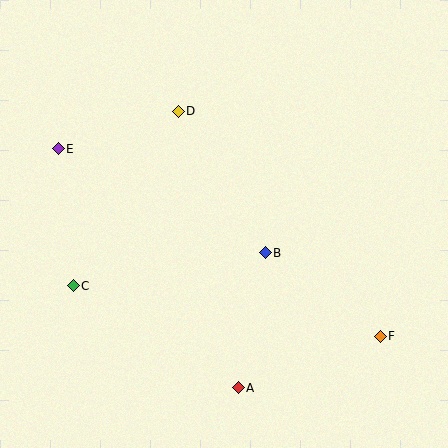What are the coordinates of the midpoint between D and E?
The midpoint between D and E is at (118, 130).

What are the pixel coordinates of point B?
Point B is at (265, 253).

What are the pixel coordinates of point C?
Point C is at (73, 286).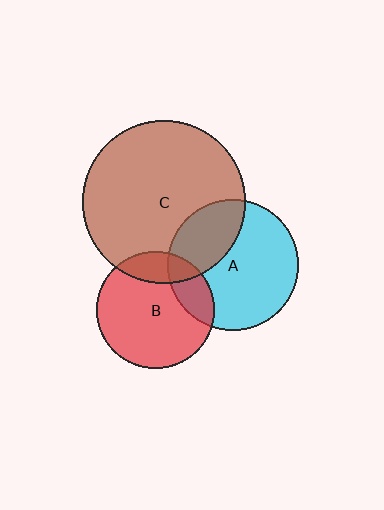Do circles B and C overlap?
Yes.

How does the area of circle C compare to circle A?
Approximately 1.5 times.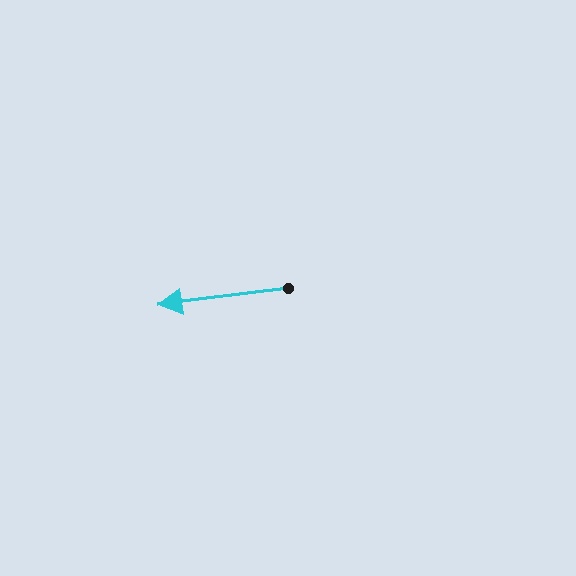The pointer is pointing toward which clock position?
Roughly 9 o'clock.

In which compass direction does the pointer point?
West.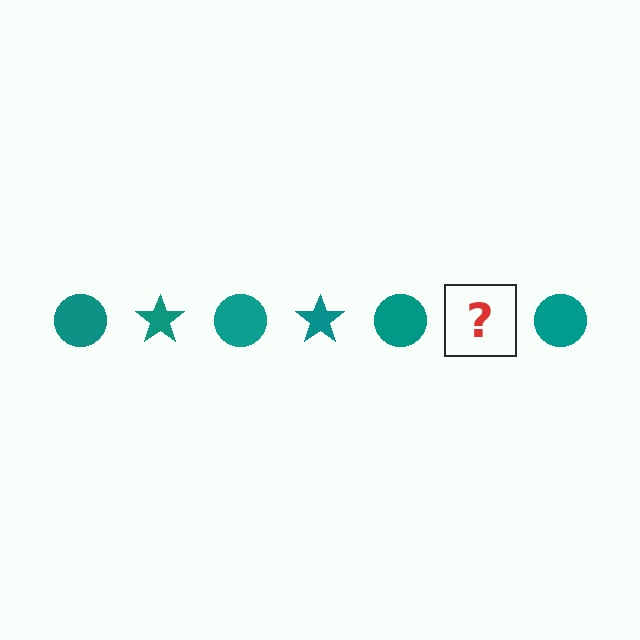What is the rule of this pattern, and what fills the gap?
The rule is that the pattern cycles through circle, star shapes in teal. The gap should be filled with a teal star.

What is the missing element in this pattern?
The missing element is a teal star.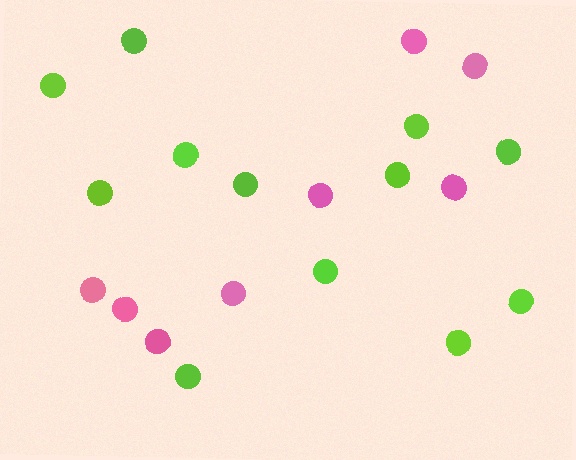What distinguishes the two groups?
There are 2 groups: one group of pink circles (8) and one group of lime circles (12).